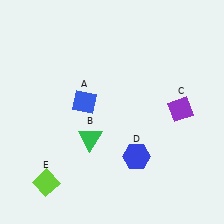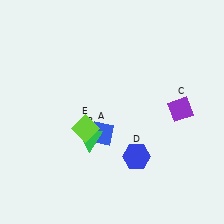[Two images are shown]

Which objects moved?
The objects that moved are: the blue diamond (A), the lime diamond (E).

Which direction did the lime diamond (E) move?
The lime diamond (E) moved up.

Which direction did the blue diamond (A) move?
The blue diamond (A) moved down.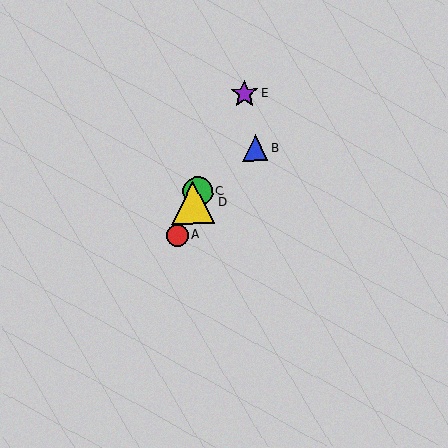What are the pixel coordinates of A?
Object A is at (177, 235).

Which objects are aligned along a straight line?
Objects A, C, D, E are aligned along a straight line.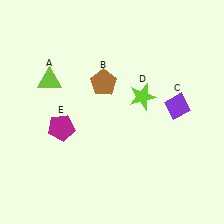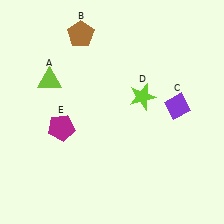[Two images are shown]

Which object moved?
The brown pentagon (B) moved up.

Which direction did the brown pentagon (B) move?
The brown pentagon (B) moved up.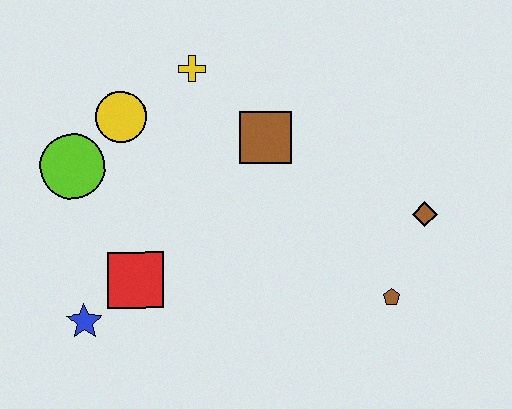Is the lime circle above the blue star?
Yes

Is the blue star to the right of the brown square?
No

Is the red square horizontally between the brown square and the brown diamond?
No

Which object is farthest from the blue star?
The brown diamond is farthest from the blue star.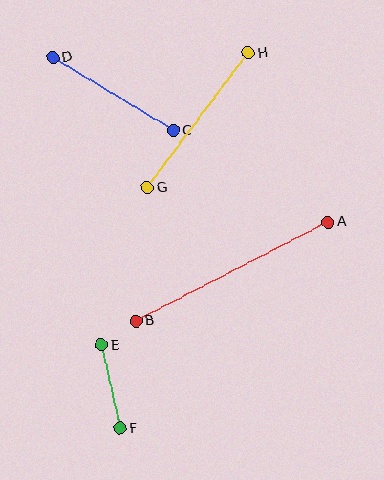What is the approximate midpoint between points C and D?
The midpoint is at approximately (113, 94) pixels.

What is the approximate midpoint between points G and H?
The midpoint is at approximately (198, 120) pixels.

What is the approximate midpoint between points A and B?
The midpoint is at approximately (232, 272) pixels.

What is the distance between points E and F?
The distance is approximately 85 pixels.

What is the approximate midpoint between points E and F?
The midpoint is at approximately (111, 387) pixels.